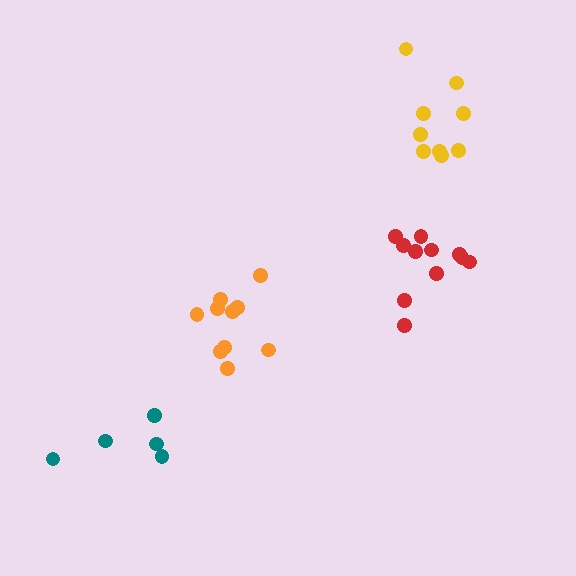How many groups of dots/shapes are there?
There are 4 groups.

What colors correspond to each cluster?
The clusters are colored: orange, red, yellow, teal.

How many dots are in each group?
Group 1: 10 dots, Group 2: 11 dots, Group 3: 9 dots, Group 4: 5 dots (35 total).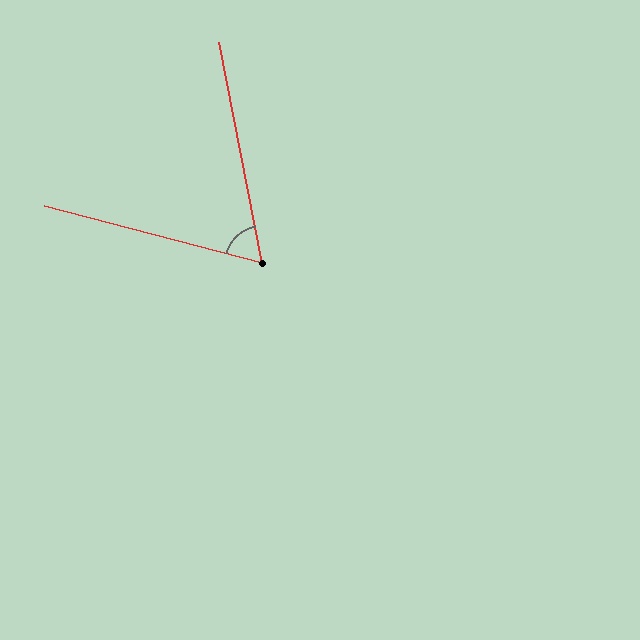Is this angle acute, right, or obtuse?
It is acute.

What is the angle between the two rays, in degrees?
Approximately 64 degrees.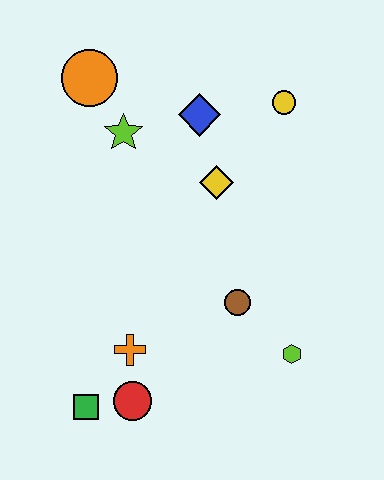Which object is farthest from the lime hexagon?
The orange circle is farthest from the lime hexagon.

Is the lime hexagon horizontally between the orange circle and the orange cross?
No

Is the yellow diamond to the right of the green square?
Yes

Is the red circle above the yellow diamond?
No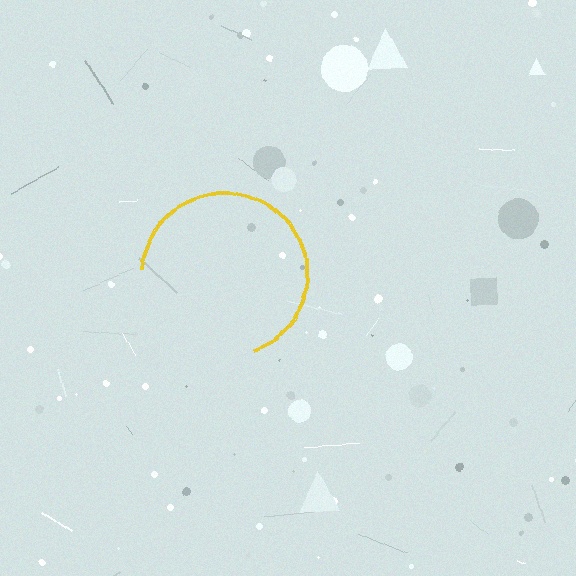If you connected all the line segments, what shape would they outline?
They would outline a circle.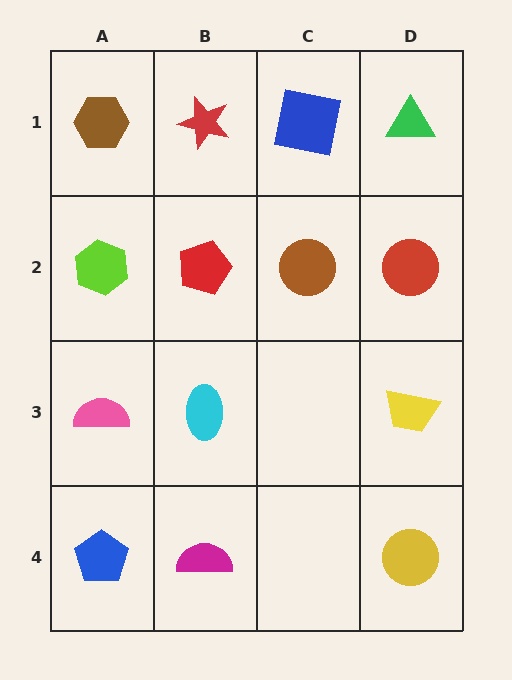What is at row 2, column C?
A brown circle.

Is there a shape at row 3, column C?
No, that cell is empty.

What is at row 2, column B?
A red pentagon.